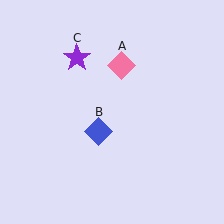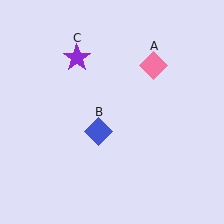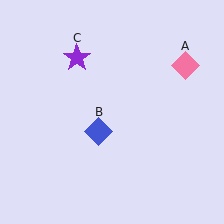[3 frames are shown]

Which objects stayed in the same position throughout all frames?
Blue diamond (object B) and purple star (object C) remained stationary.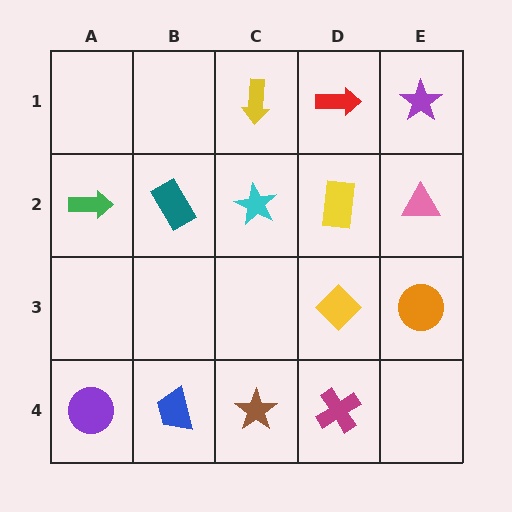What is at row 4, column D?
A magenta cross.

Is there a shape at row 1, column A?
No, that cell is empty.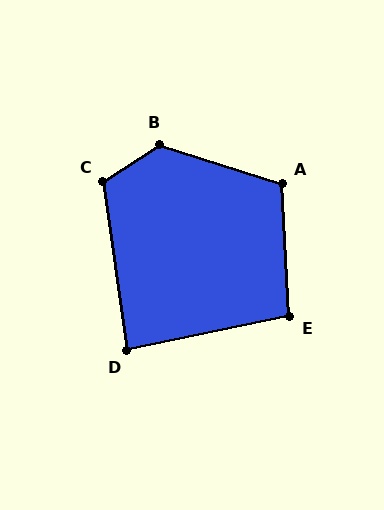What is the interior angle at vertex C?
Approximately 115 degrees (obtuse).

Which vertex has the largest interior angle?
B, at approximately 129 degrees.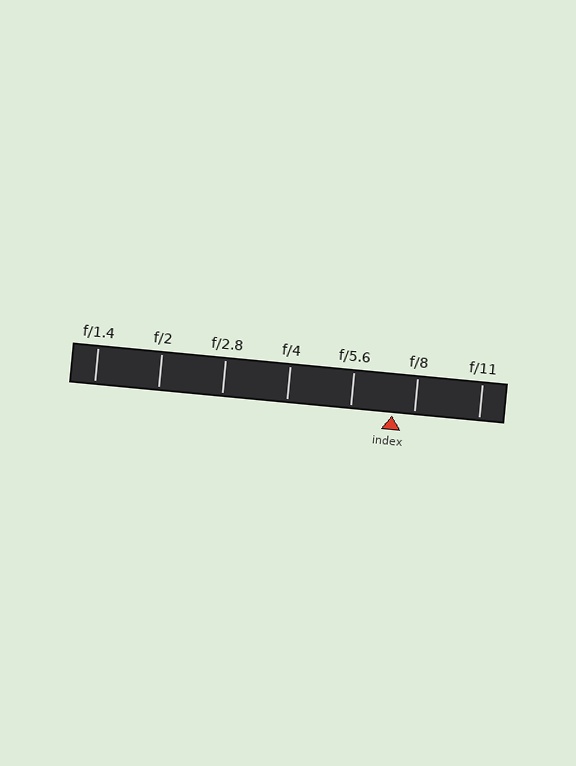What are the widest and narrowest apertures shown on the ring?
The widest aperture shown is f/1.4 and the narrowest is f/11.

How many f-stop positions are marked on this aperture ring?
There are 7 f-stop positions marked.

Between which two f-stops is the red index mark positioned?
The index mark is between f/5.6 and f/8.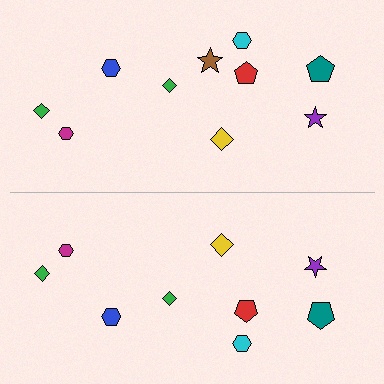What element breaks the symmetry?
A brown star is missing from the bottom side.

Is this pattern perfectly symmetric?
No, the pattern is not perfectly symmetric. A brown star is missing from the bottom side.